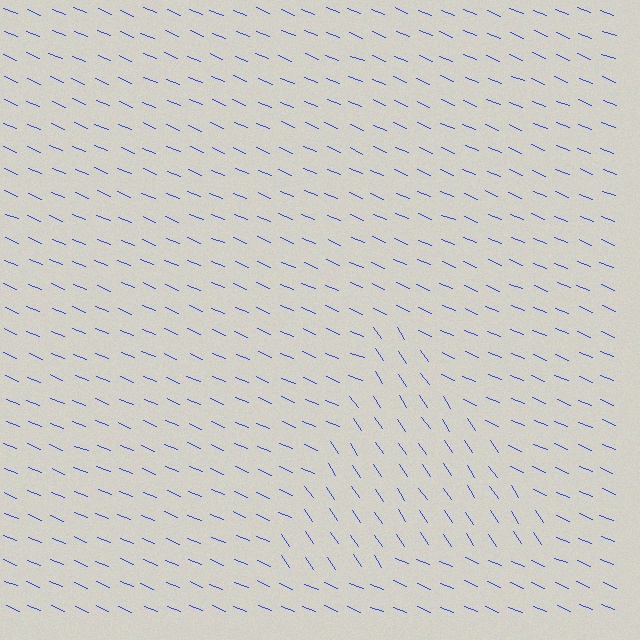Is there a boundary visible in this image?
Yes, there is a texture boundary formed by a change in line orientation.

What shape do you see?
I see a triangle.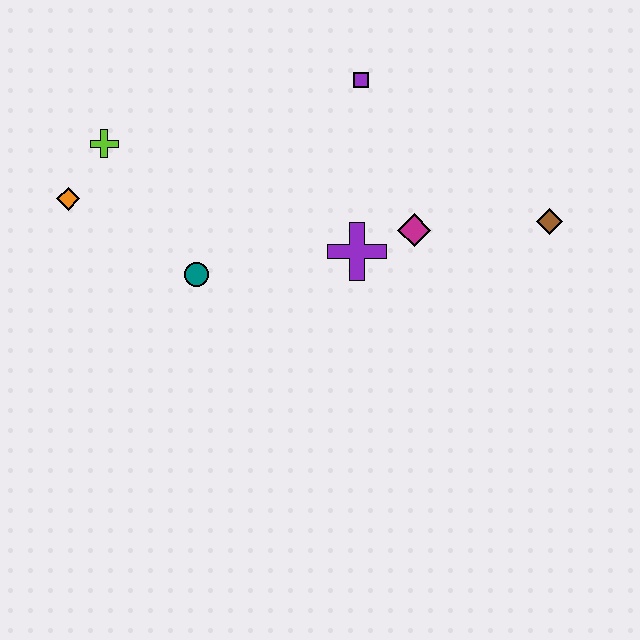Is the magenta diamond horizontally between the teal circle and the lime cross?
No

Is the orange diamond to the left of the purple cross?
Yes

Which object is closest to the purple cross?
The magenta diamond is closest to the purple cross.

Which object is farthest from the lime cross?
The brown diamond is farthest from the lime cross.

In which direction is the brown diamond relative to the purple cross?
The brown diamond is to the right of the purple cross.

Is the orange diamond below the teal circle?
No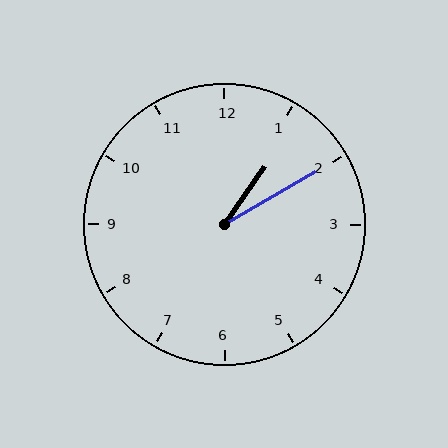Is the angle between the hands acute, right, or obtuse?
It is acute.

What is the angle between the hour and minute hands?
Approximately 25 degrees.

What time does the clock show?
1:10.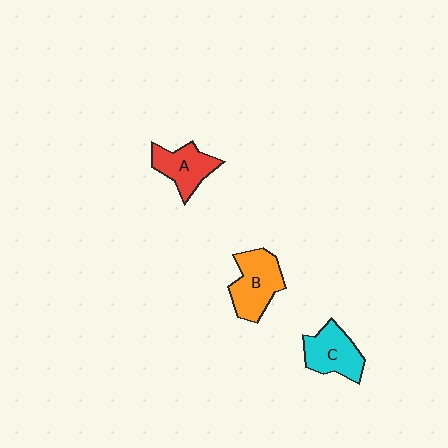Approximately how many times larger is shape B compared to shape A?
Approximately 1.2 times.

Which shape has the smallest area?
Shape A (red).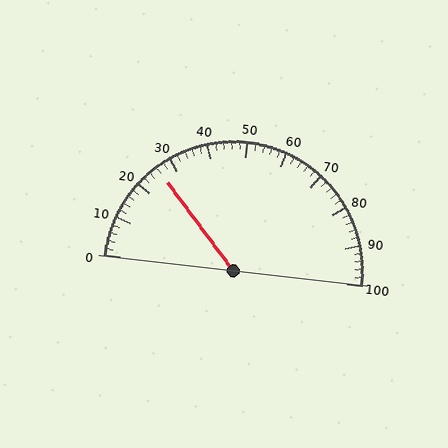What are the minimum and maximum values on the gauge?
The gauge ranges from 0 to 100.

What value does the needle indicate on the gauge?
The needle indicates approximately 26.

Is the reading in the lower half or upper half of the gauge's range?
The reading is in the lower half of the range (0 to 100).